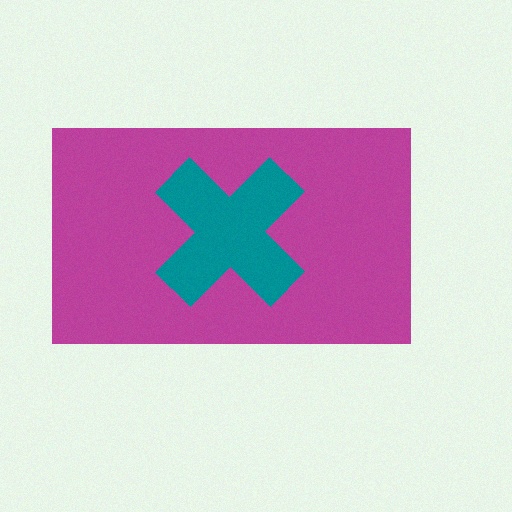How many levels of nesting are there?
2.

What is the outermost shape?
The magenta rectangle.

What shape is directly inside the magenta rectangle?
The teal cross.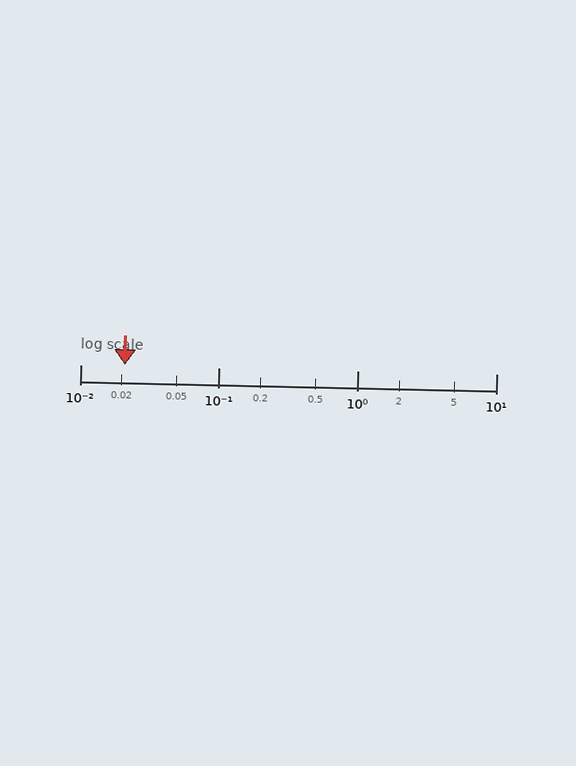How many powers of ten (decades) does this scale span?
The scale spans 3 decades, from 0.01 to 10.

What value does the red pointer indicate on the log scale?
The pointer indicates approximately 0.021.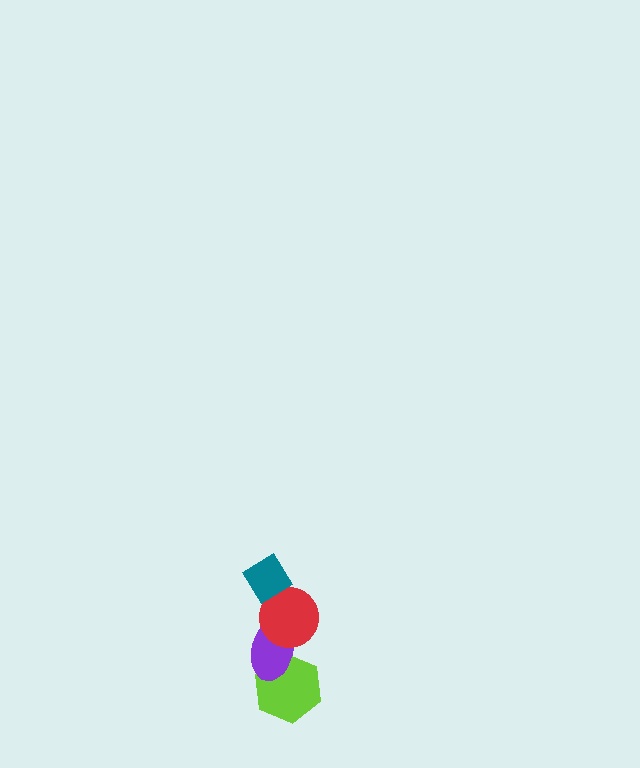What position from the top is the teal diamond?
The teal diamond is 1st from the top.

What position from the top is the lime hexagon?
The lime hexagon is 4th from the top.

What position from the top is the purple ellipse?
The purple ellipse is 3rd from the top.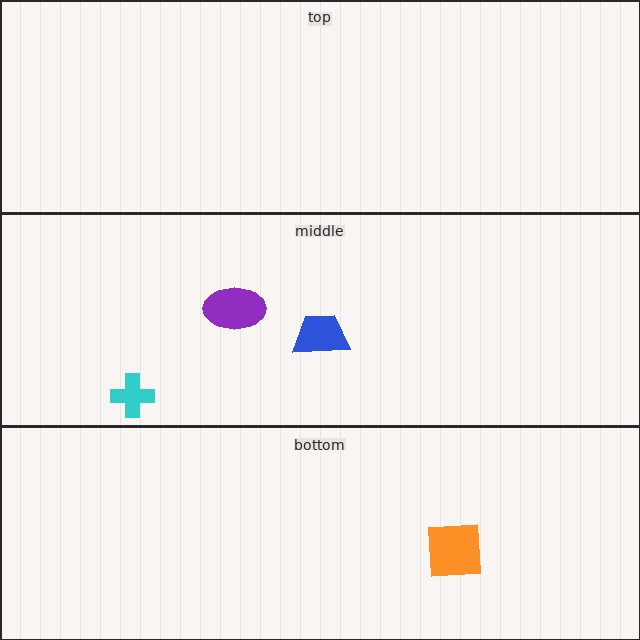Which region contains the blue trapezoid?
The middle region.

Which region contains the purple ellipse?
The middle region.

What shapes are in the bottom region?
The orange square.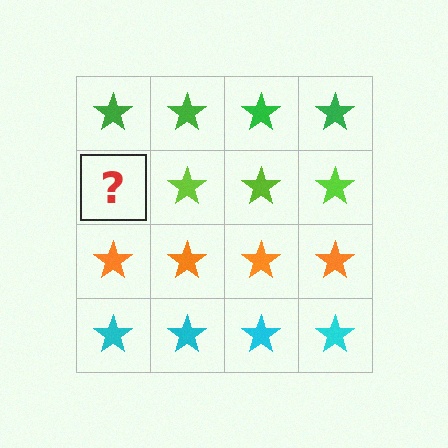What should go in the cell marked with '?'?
The missing cell should contain a lime star.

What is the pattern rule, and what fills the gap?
The rule is that each row has a consistent color. The gap should be filled with a lime star.